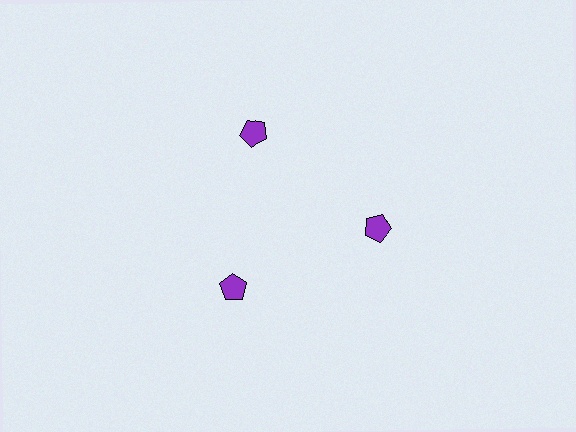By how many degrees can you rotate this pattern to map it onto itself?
The pattern maps onto itself every 120 degrees of rotation.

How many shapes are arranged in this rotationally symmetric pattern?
There are 3 shapes, arranged in 3 groups of 1.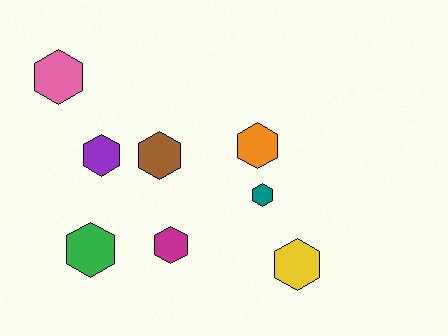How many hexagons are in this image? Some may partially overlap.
There are 8 hexagons.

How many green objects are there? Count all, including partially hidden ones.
There is 1 green object.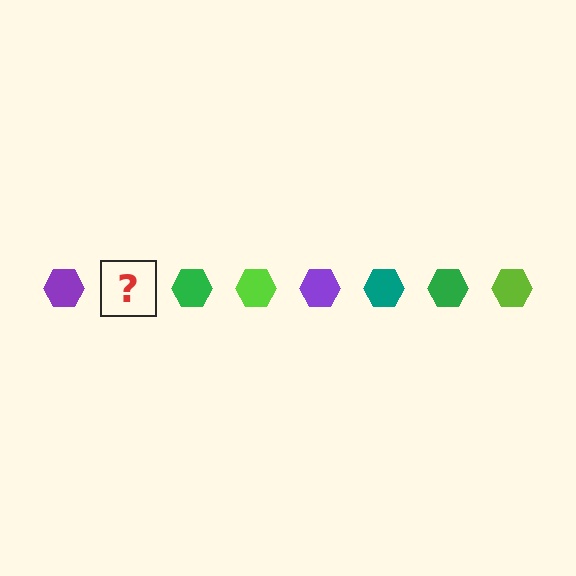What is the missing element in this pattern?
The missing element is a teal hexagon.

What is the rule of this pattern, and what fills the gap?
The rule is that the pattern cycles through purple, teal, green, lime hexagons. The gap should be filled with a teal hexagon.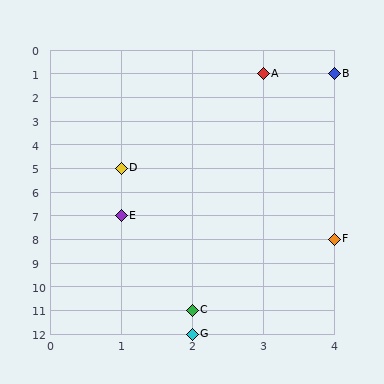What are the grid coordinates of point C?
Point C is at grid coordinates (2, 11).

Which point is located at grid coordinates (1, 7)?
Point E is at (1, 7).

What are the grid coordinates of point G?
Point G is at grid coordinates (2, 12).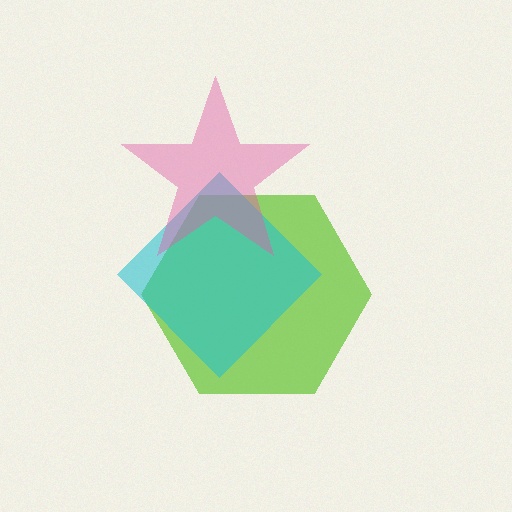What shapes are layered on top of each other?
The layered shapes are: a lime hexagon, a cyan diamond, a pink star.